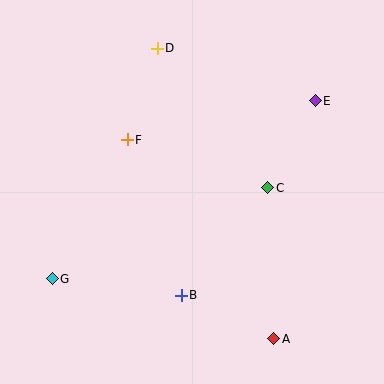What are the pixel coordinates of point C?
Point C is at (268, 188).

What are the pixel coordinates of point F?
Point F is at (127, 140).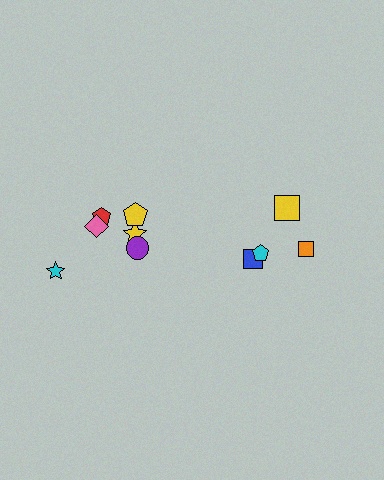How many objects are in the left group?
There are 6 objects.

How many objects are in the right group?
There are 4 objects.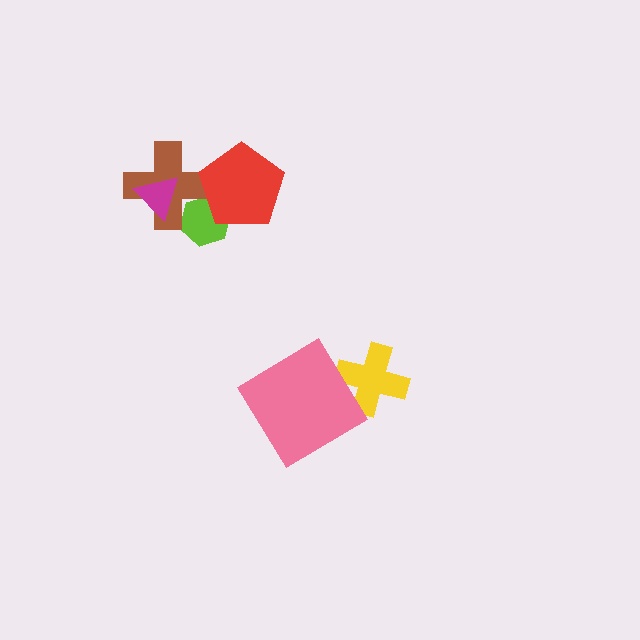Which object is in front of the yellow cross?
The pink diamond is in front of the yellow cross.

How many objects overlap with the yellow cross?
1 object overlaps with the yellow cross.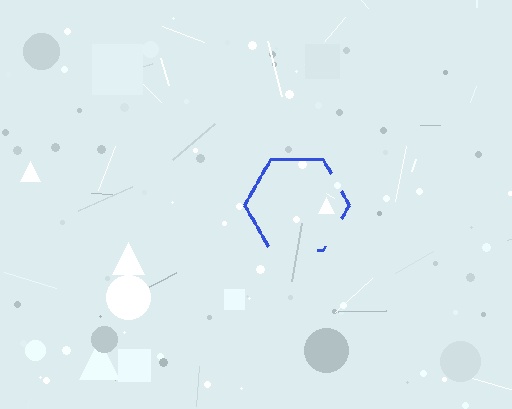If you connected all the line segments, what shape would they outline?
They would outline a hexagon.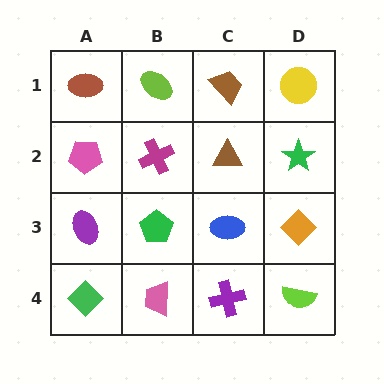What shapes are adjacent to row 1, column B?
A magenta cross (row 2, column B), a brown ellipse (row 1, column A), a brown trapezoid (row 1, column C).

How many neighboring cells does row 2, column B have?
4.